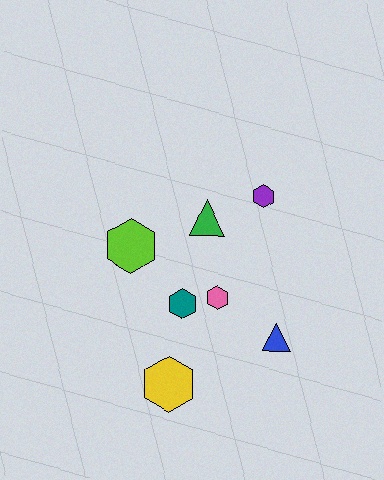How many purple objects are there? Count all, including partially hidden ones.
There is 1 purple object.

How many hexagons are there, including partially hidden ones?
There are 5 hexagons.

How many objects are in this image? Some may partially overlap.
There are 7 objects.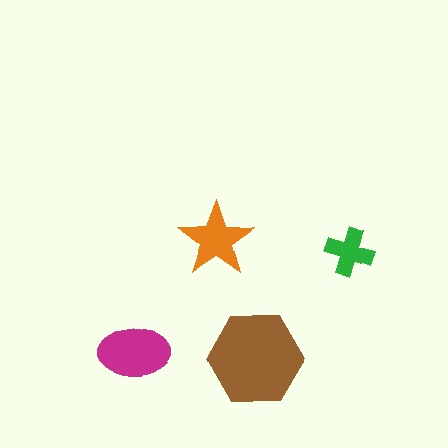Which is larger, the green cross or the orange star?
The orange star.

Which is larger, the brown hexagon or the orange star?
The brown hexagon.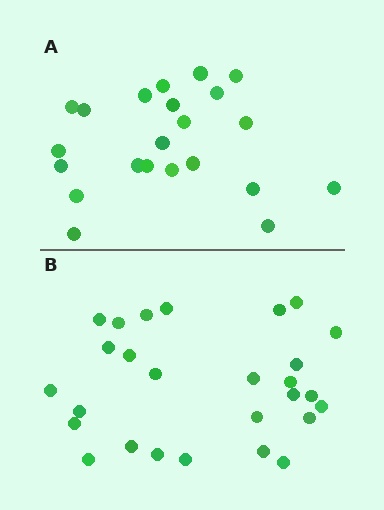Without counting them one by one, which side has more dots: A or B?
Region B (the bottom region) has more dots.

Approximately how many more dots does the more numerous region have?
Region B has about 5 more dots than region A.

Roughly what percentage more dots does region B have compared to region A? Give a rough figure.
About 25% more.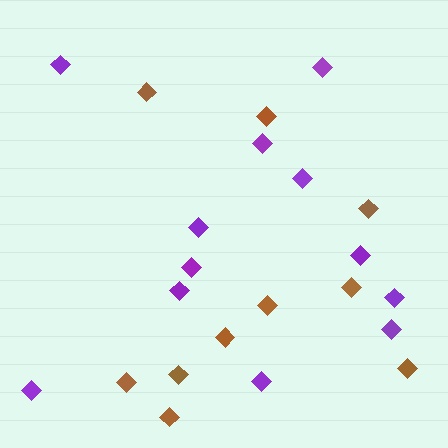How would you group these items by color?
There are 2 groups: one group of brown diamonds (10) and one group of purple diamonds (12).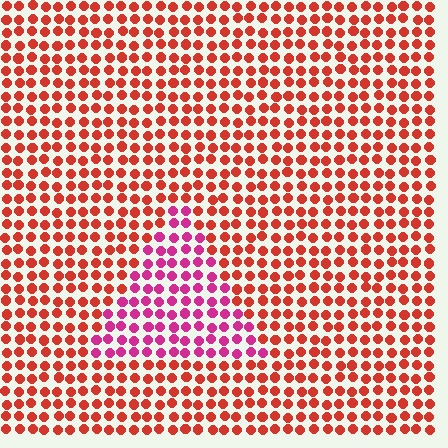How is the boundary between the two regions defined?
The boundary is defined purely by a slight shift in hue (about 41 degrees). Spacing, size, and orientation are identical on both sides.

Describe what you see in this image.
The image is filled with small red elements in a uniform arrangement. A triangle-shaped region is visible where the elements are tinted to a slightly different hue, forming a subtle color boundary.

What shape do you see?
I see a triangle.